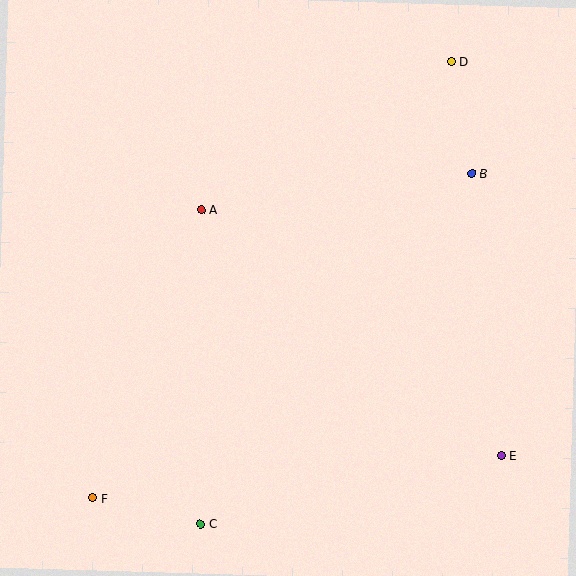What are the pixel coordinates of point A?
Point A is at (202, 210).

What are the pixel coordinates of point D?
Point D is at (451, 61).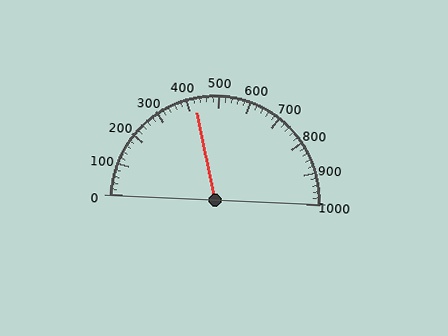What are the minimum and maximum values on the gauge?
The gauge ranges from 0 to 1000.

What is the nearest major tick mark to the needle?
The nearest major tick mark is 400.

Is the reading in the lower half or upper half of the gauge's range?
The reading is in the lower half of the range (0 to 1000).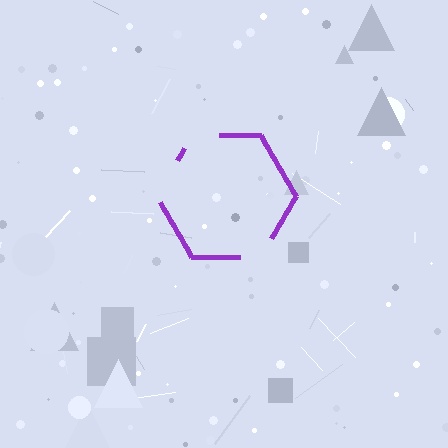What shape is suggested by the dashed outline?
The dashed outline suggests a hexagon.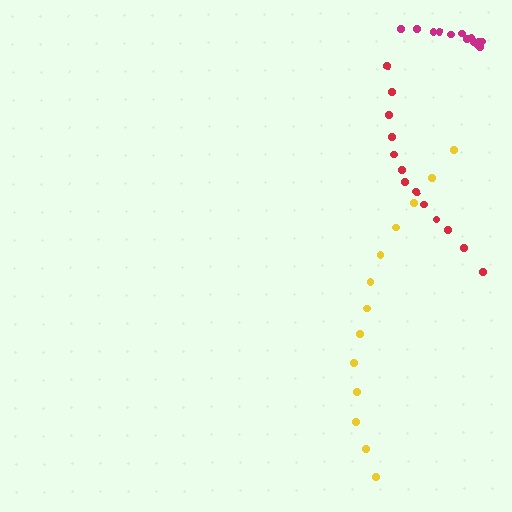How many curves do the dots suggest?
There are 3 distinct paths.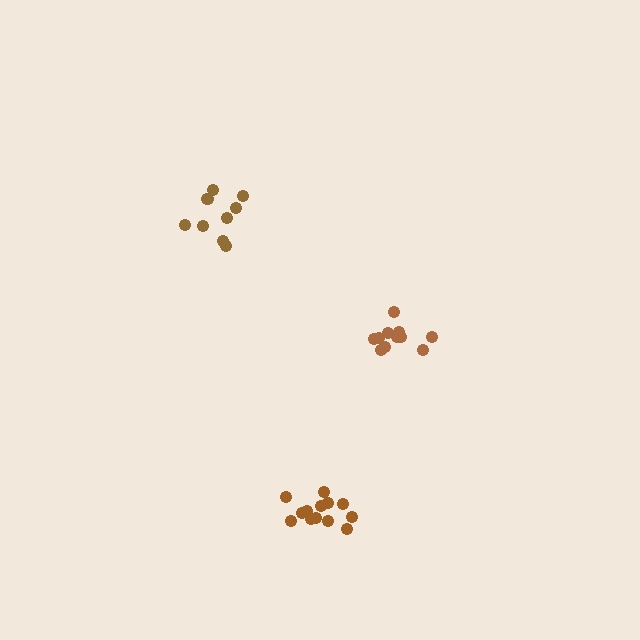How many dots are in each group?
Group 1: 9 dots, Group 2: 13 dots, Group 3: 11 dots (33 total).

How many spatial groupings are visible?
There are 3 spatial groupings.